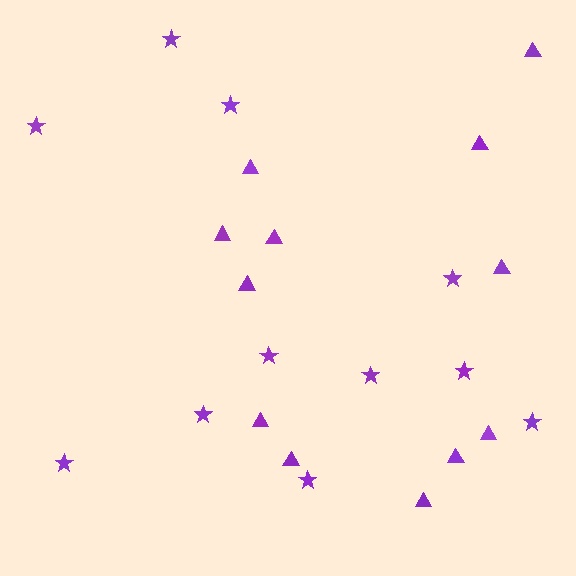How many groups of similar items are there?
There are 2 groups: one group of stars (11) and one group of triangles (12).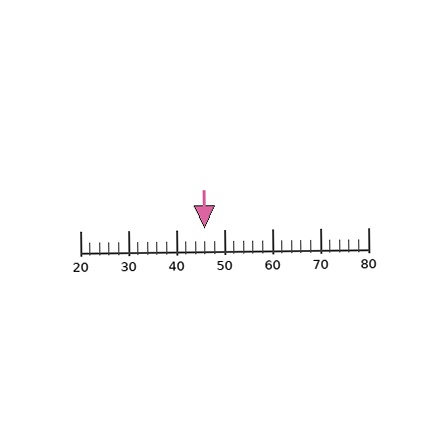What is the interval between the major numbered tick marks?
The major tick marks are spaced 10 units apart.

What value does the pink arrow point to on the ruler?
The pink arrow points to approximately 46.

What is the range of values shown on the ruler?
The ruler shows values from 20 to 80.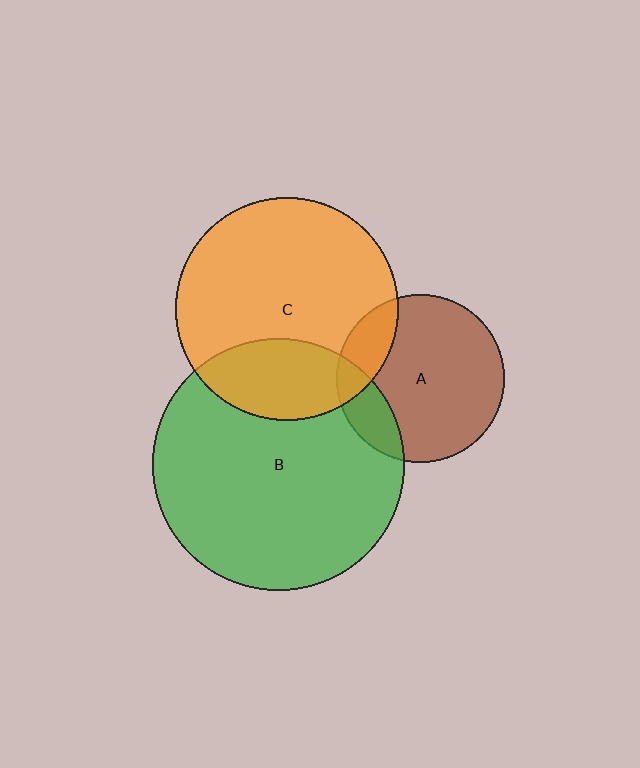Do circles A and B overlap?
Yes.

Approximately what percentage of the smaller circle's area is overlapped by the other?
Approximately 15%.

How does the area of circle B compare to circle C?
Approximately 1.3 times.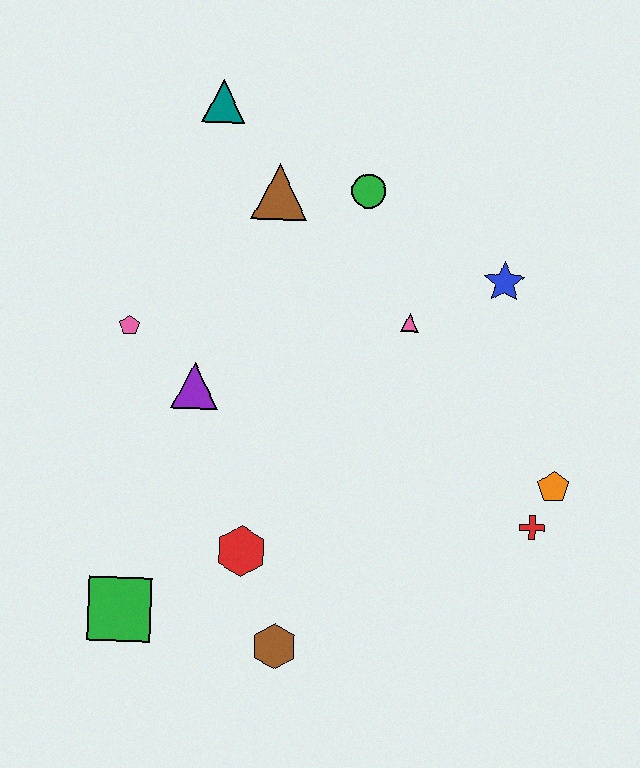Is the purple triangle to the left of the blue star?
Yes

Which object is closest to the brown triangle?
The green circle is closest to the brown triangle.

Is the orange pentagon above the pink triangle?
No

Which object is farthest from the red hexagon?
The teal triangle is farthest from the red hexagon.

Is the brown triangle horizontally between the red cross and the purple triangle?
Yes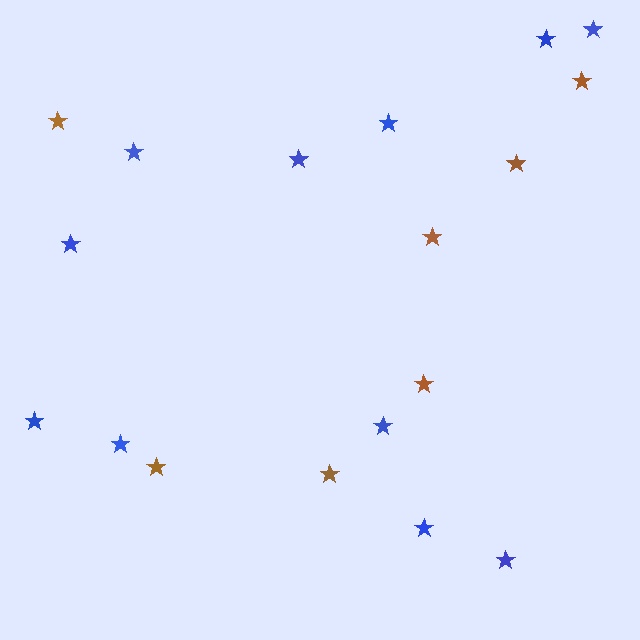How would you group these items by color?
There are 2 groups: one group of brown stars (7) and one group of blue stars (11).